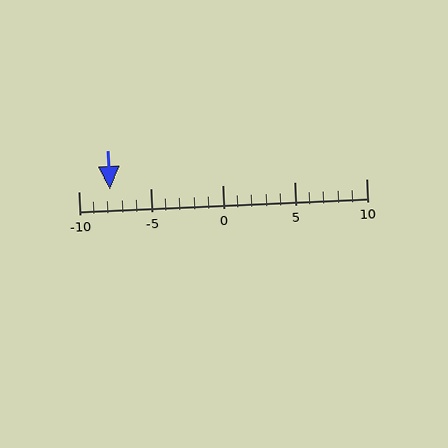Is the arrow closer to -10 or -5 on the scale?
The arrow is closer to -10.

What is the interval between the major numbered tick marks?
The major tick marks are spaced 5 units apart.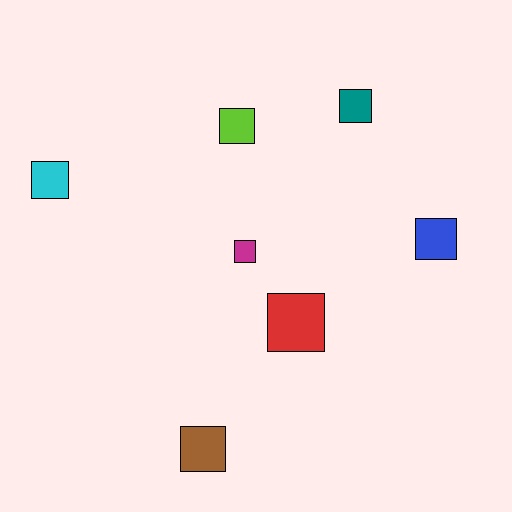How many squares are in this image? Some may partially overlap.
There are 7 squares.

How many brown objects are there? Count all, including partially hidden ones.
There is 1 brown object.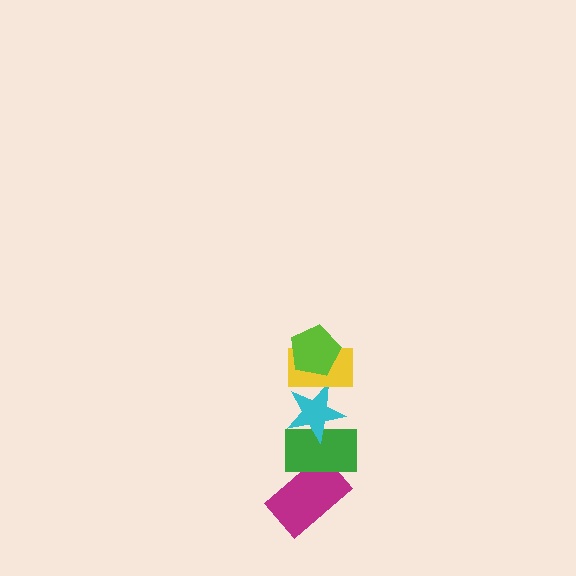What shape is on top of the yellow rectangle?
The lime pentagon is on top of the yellow rectangle.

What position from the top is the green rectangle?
The green rectangle is 4th from the top.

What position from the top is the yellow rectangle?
The yellow rectangle is 2nd from the top.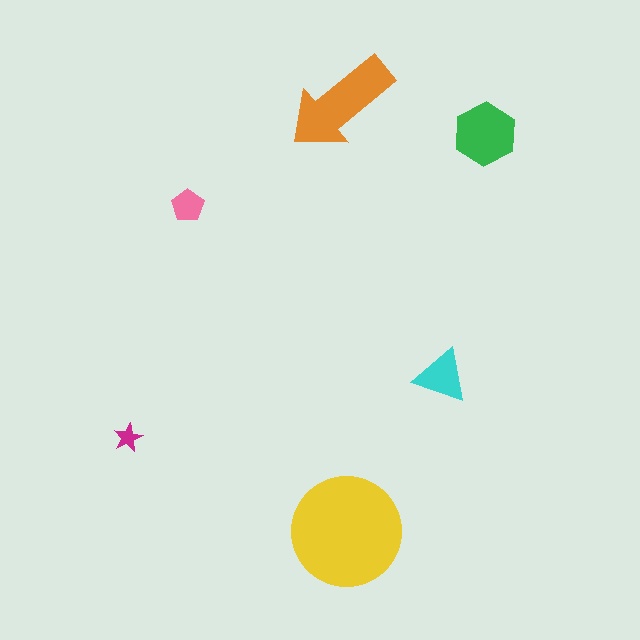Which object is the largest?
The yellow circle.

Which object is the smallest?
The magenta star.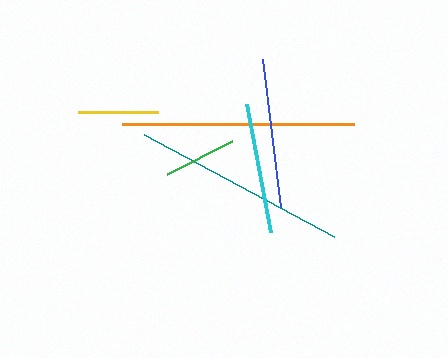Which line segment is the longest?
The orange line is the longest at approximately 232 pixels.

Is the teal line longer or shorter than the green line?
The teal line is longer than the green line.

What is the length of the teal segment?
The teal segment is approximately 216 pixels long.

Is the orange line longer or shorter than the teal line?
The orange line is longer than the teal line.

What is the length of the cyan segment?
The cyan segment is approximately 131 pixels long.